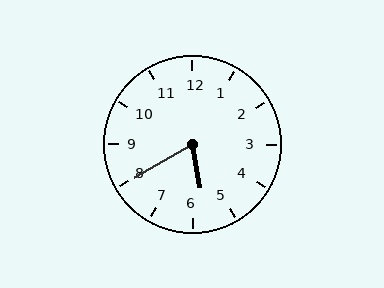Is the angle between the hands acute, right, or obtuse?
It is acute.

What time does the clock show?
5:40.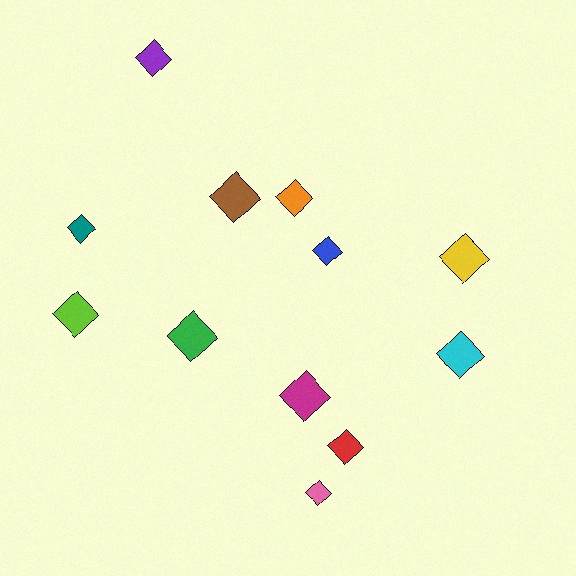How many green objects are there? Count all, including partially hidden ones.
There is 1 green object.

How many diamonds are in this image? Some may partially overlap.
There are 12 diamonds.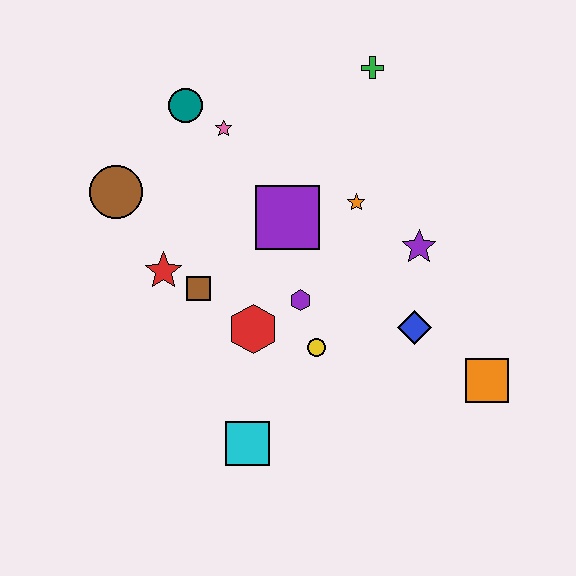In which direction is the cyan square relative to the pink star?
The cyan square is below the pink star.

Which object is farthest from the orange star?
The cyan square is farthest from the orange star.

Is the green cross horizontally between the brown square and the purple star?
Yes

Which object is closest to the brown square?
The red star is closest to the brown square.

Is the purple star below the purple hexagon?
No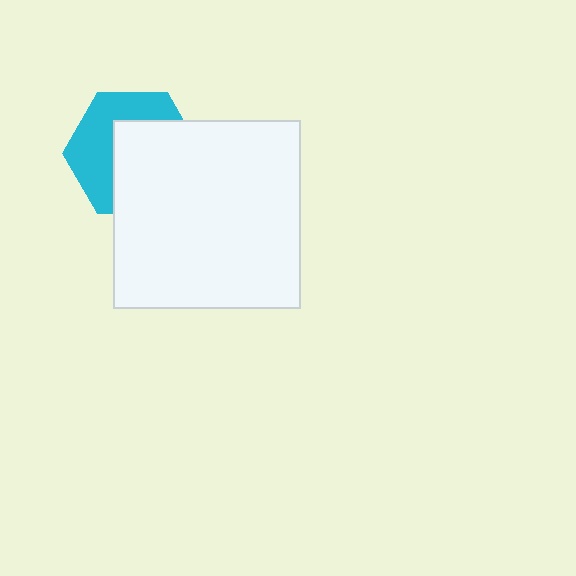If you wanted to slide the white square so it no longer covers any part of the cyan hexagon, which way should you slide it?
Slide it toward the lower-right — that is the most direct way to separate the two shapes.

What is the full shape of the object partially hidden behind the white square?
The partially hidden object is a cyan hexagon.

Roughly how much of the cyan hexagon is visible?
About half of it is visible (roughly 45%).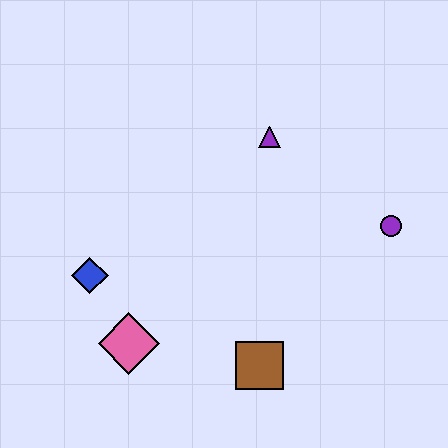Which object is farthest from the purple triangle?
The pink diamond is farthest from the purple triangle.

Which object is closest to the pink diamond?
The blue diamond is closest to the pink diamond.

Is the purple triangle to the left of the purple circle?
Yes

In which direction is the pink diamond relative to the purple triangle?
The pink diamond is below the purple triangle.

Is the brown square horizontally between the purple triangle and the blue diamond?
Yes